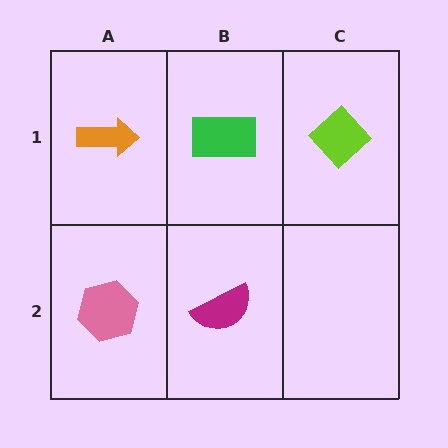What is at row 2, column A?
A pink hexagon.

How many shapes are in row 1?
3 shapes.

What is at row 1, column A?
An orange arrow.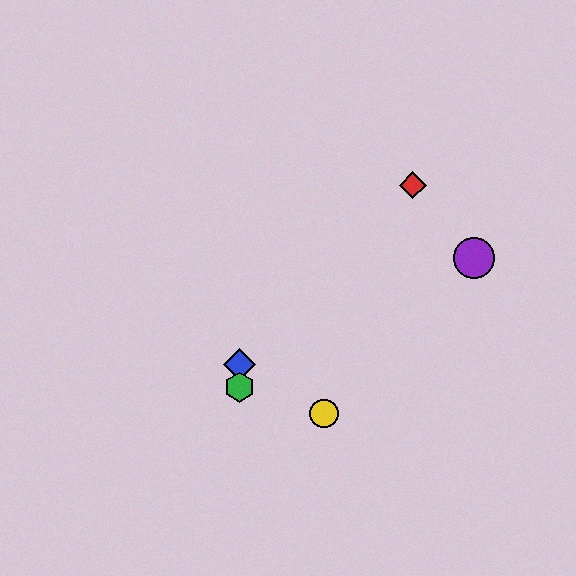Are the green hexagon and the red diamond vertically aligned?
No, the green hexagon is at x≈240 and the red diamond is at x≈413.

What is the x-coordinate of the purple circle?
The purple circle is at x≈474.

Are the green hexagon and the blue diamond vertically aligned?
Yes, both are at x≈240.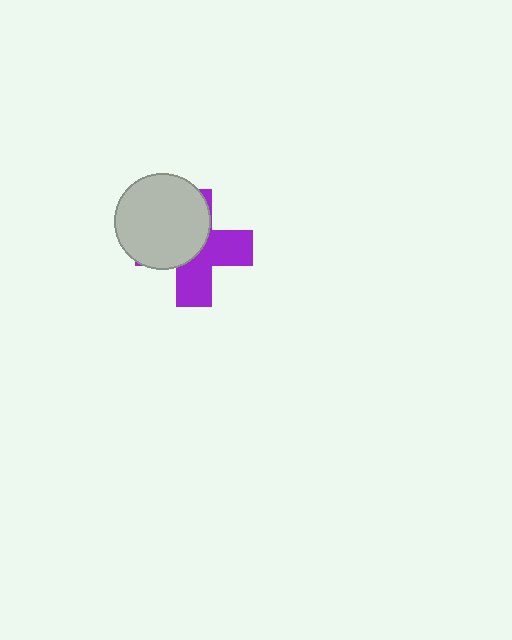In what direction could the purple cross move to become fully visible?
The purple cross could move toward the lower-right. That would shift it out from behind the light gray circle entirely.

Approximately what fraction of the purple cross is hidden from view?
Roughly 51% of the purple cross is hidden behind the light gray circle.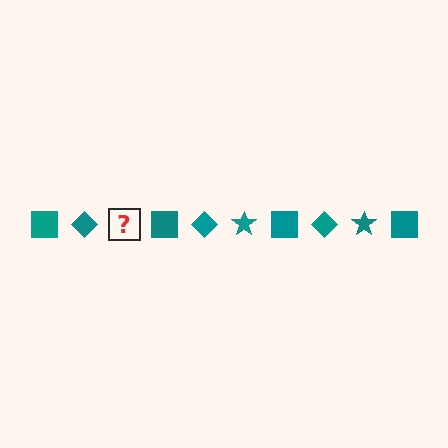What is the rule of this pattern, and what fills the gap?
The rule is that the pattern cycles through square, diamond, star shapes in teal. The gap should be filled with a teal star.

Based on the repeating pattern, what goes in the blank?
The blank should be a teal star.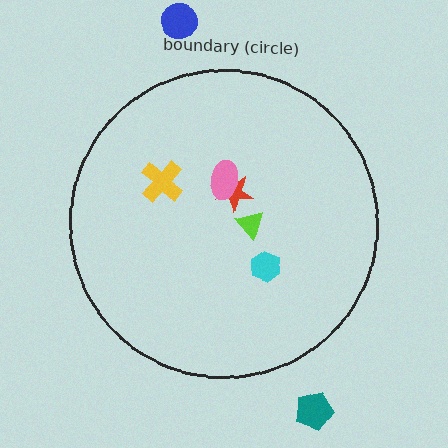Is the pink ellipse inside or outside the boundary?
Inside.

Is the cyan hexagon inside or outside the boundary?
Inside.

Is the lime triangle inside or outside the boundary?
Inside.